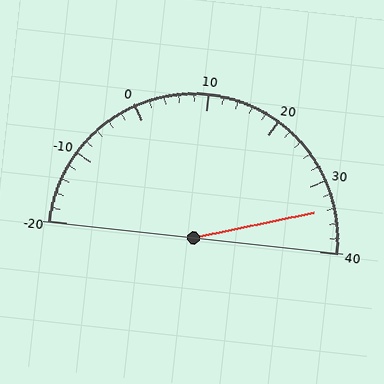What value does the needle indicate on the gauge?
The needle indicates approximately 34.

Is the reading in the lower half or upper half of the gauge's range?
The reading is in the upper half of the range (-20 to 40).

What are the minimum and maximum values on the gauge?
The gauge ranges from -20 to 40.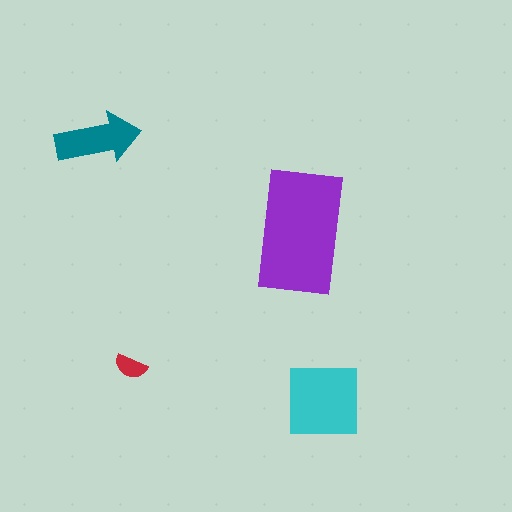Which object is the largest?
The purple rectangle.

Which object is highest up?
The teal arrow is topmost.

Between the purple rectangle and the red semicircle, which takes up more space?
The purple rectangle.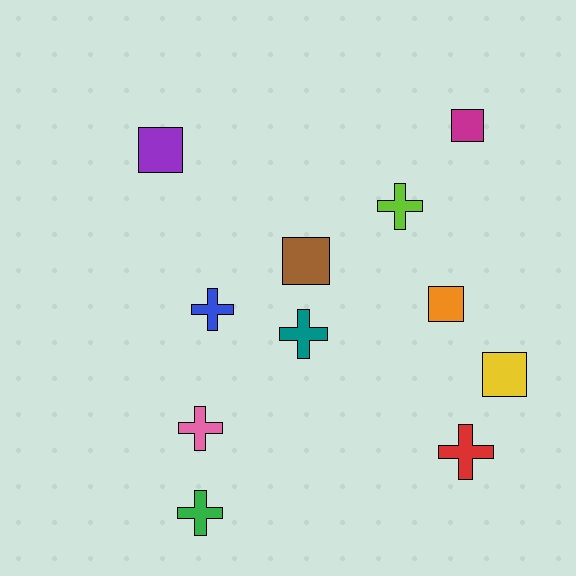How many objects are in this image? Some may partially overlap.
There are 11 objects.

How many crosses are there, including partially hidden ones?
There are 6 crosses.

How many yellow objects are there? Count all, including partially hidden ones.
There is 1 yellow object.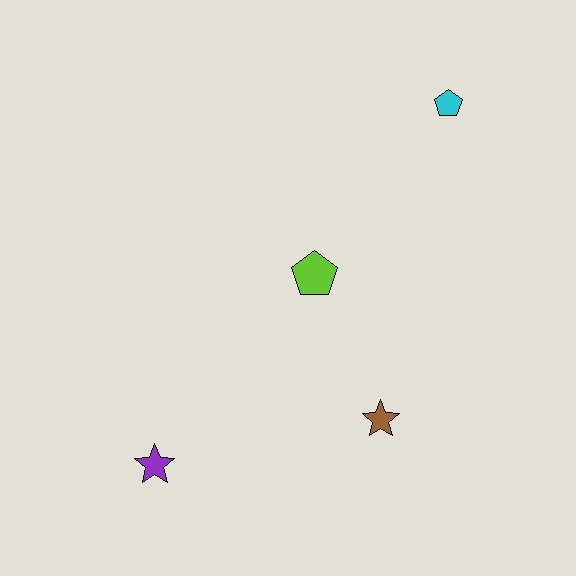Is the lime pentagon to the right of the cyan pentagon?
No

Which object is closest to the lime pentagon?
The brown star is closest to the lime pentagon.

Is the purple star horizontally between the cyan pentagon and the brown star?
No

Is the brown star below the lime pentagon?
Yes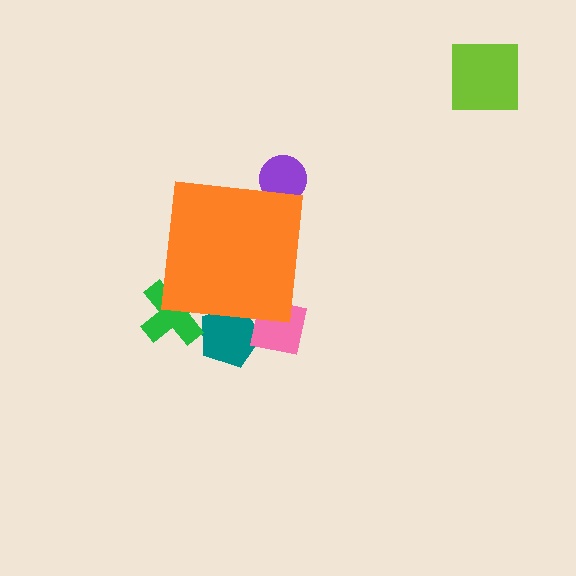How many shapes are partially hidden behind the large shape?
4 shapes are partially hidden.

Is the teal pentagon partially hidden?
Yes, the teal pentagon is partially hidden behind the orange square.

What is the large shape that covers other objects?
An orange square.